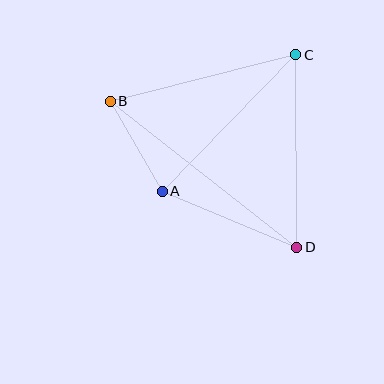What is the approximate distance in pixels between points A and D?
The distance between A and D is approximately 145 pixels.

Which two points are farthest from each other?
Points B and D are farthest from each other.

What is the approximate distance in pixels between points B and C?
The distance between B and C is approximately 191 pixels.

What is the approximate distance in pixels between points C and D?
The distance between C and D is approximately 193 pixels.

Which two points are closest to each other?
Points A and B are closest to each other.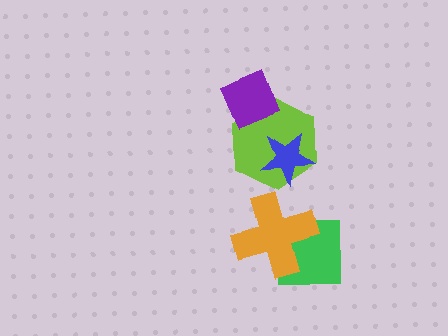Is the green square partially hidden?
Yes, it is partially covered by another shape.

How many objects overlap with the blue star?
1 object overlaps with the blue star.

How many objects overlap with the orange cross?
1 object overlaps with the orange cross.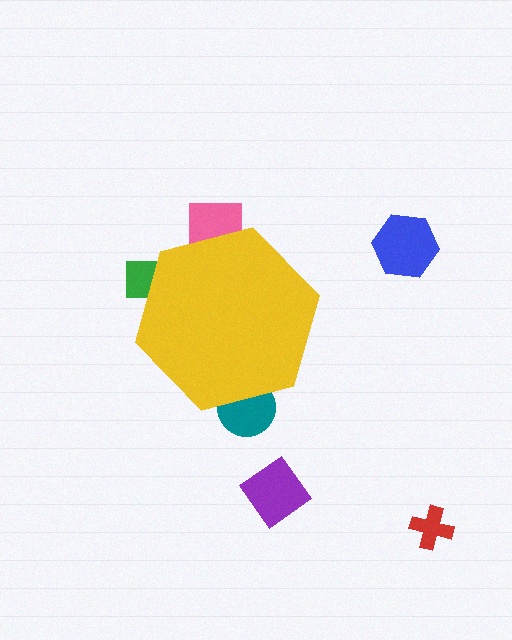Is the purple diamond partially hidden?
No, the purple diamond is fully visible.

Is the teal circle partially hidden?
Yes, the teal circle is partially hidden behind the yellow hexagon.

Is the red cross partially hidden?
No, the red cross is fully visible.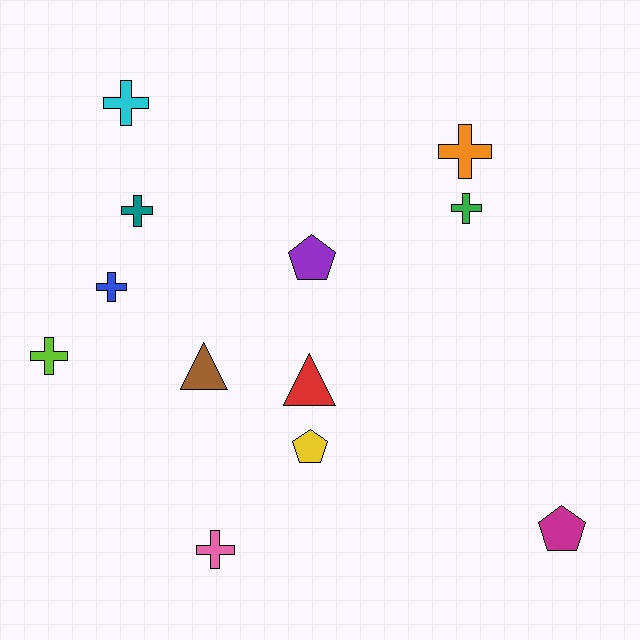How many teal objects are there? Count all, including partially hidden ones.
There is 1 teal object.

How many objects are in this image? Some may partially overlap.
There are 12 objects.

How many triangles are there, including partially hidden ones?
There are 2 triangles.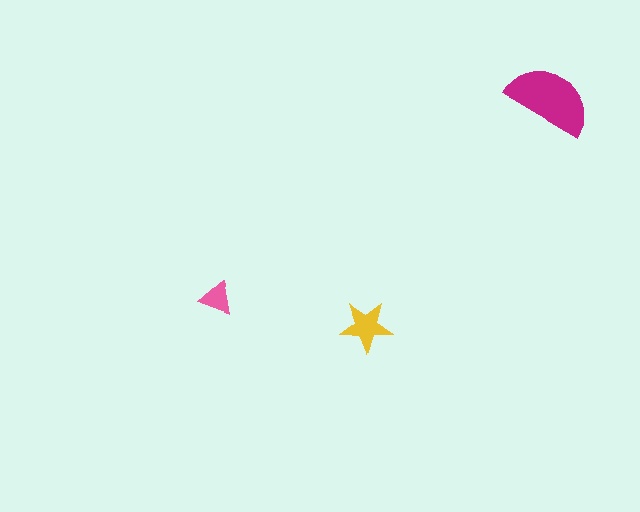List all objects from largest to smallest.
The magenta semicircle, the yellow star, the pink triangle.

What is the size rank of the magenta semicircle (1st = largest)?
1st.